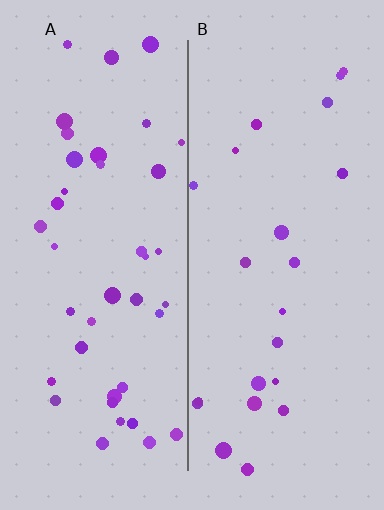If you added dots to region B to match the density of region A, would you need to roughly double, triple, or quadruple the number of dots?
Approximately double.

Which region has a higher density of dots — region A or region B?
A (the left).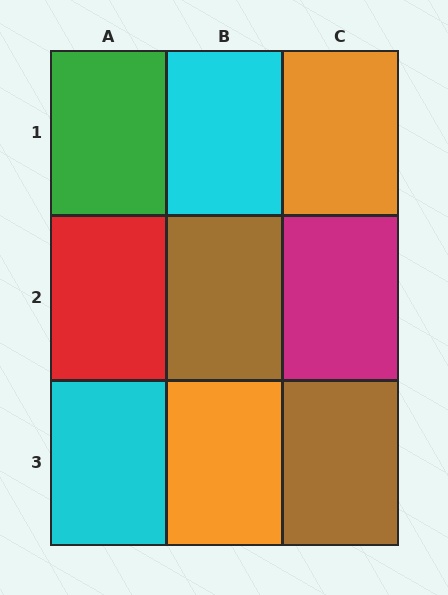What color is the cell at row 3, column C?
Brown.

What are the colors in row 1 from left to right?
Green, cyan, orange.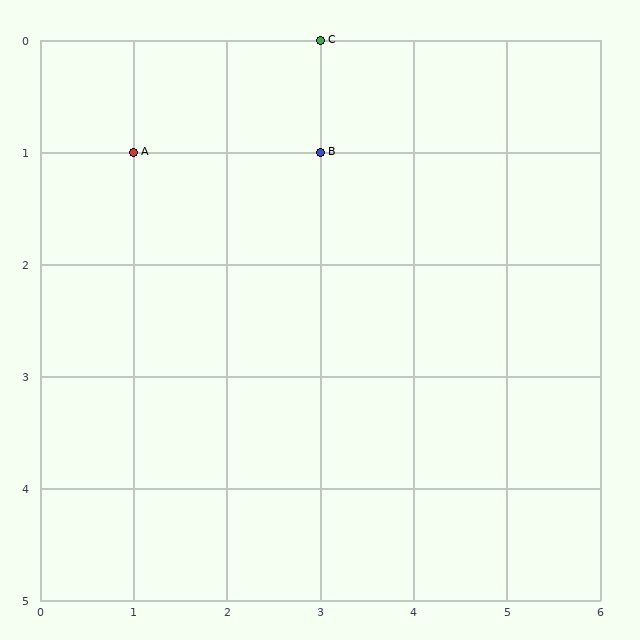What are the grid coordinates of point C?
Point C is at grid coordinates (3, 0).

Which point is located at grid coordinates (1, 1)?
Point A is at (1, 1).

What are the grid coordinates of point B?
Point B is at grid coordinates (3, 1).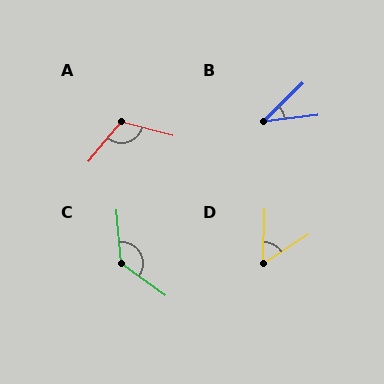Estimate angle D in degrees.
Approximately 56 degrees.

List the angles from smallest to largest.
B (37°), D (56°), A (115°), C (131°).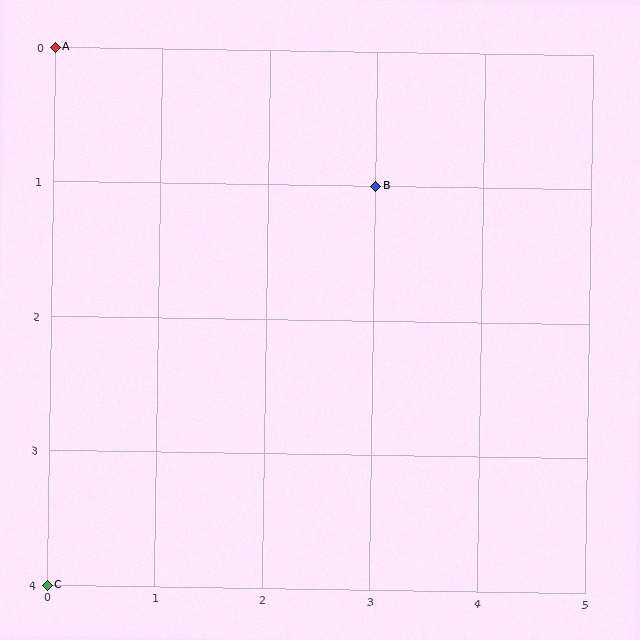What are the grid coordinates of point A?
Point A is at grid coordinates (0, 0).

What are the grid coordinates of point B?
Point B is at grid coordinates (3, 1).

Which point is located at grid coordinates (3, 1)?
Point B is at (3, 1).